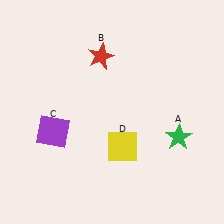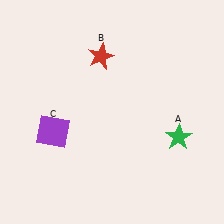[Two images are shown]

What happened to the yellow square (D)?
The yellow square (D) was removed in Image 2. It was in the bottom-right area of Image 1.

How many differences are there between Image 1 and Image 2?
There is 1 difference between the two images.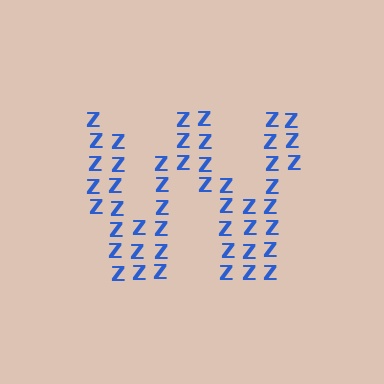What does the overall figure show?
The overall figure shows the letter W.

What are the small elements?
The small elements are letter Z's.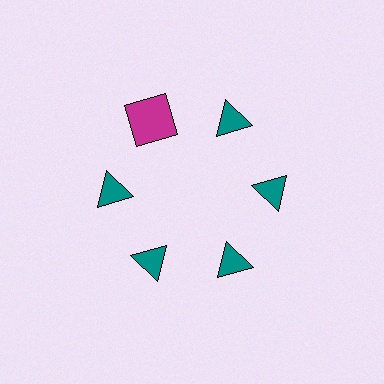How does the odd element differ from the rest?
It differs in both color (magenta instead of teal) and shape (square instead of triangle).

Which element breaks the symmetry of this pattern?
The magenta square at roughly the 11 o'clock position breaks the symmetry. All other shapes are teal triangles.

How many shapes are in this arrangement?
There are 6 shapes arranged in a ring pattern.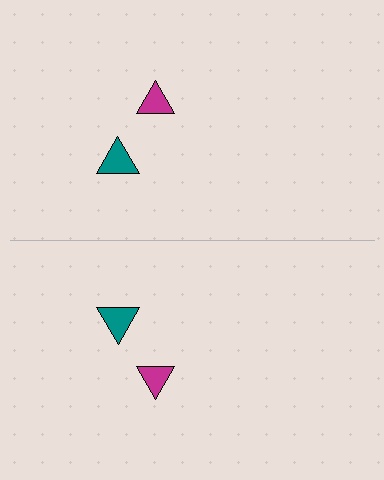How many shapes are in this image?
There are 4 shapes in this image.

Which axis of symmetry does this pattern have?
The pattern has a horizontal axis of symmetry running through the center of the image.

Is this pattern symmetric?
Yes, this pattern has bilateral (reflection) symmetry.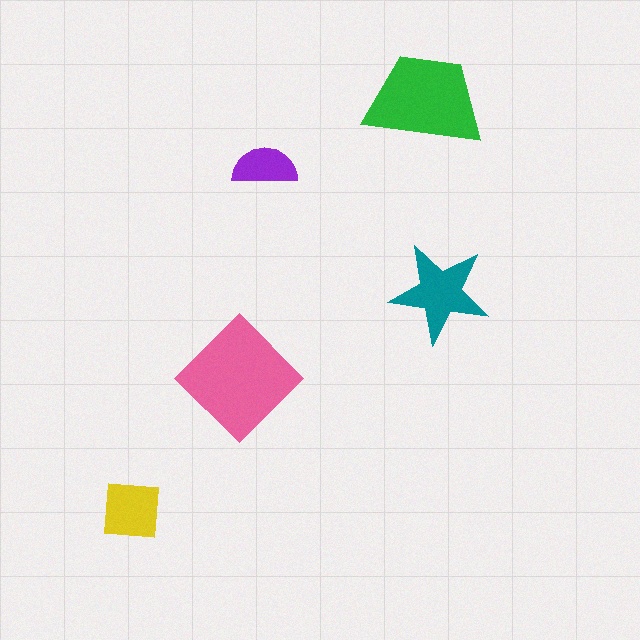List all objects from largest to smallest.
The pink diamond, the green trapezoid, the teal star, the yellow square, the purple semicircle.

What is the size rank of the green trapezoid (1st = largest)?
2nd.